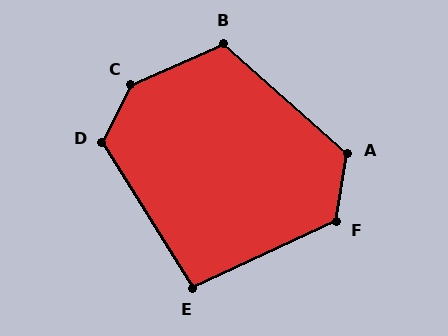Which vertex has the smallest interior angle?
E, at approximately 97 degrees.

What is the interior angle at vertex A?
Approximately 122 degrees (obtuse).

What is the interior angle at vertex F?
Approximately 125 degrees (obtuse).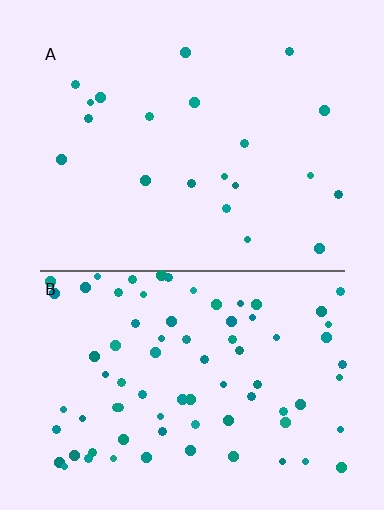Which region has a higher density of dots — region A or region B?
B (the bottom).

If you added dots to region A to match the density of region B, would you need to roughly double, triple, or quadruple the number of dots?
Approximately quadruple.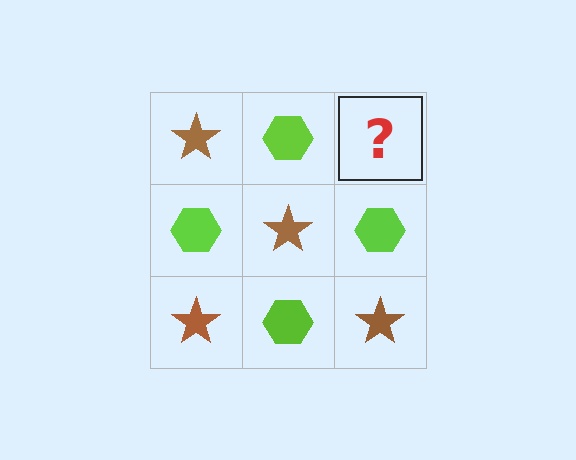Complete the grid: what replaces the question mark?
The question mark should be replaced with a brown star.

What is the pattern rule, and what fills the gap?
The rule is that it alternates brown star and lime hexagon in a checkerboard pattern. The gap should be filled with a brown star.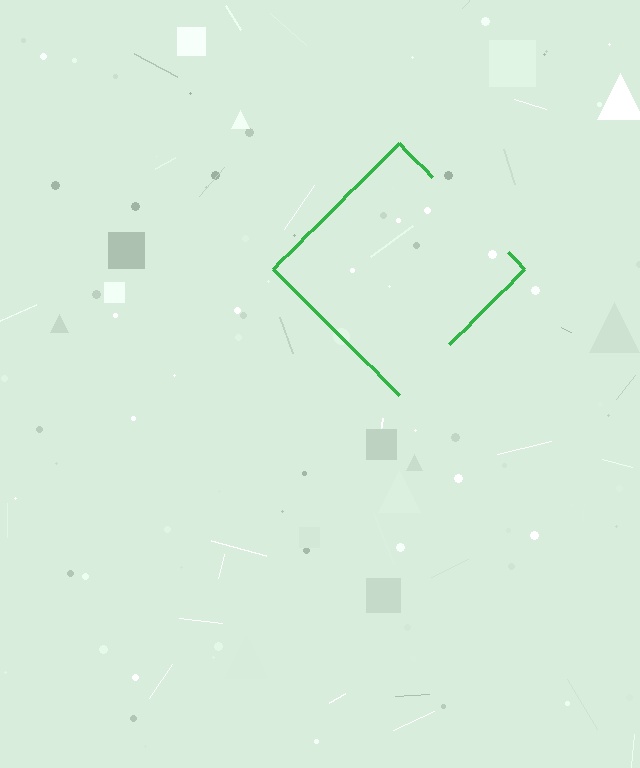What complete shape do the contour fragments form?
The contour fragments form a diamond.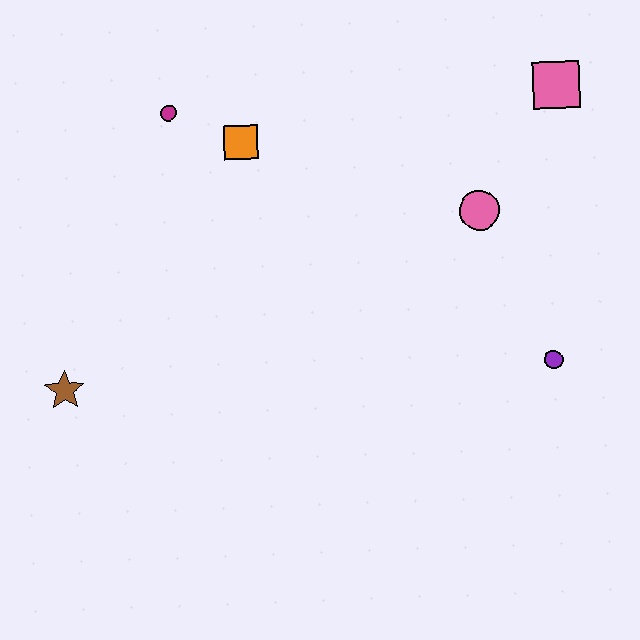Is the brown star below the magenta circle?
Yes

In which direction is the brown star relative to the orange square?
The brown star is below the orange square.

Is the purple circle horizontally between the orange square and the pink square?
Yes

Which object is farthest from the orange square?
The purple circle is farthest from the orange square.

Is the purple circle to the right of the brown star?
Yes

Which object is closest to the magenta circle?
The orange square is closest to the magenta circle.